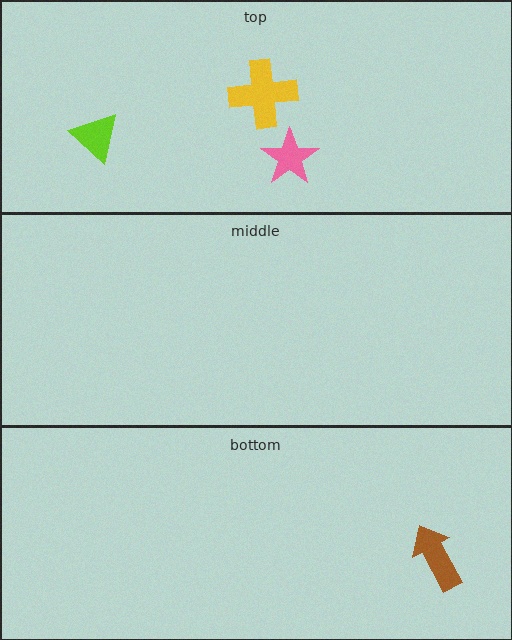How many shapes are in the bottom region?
1.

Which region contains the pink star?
The top region.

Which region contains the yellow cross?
The top region.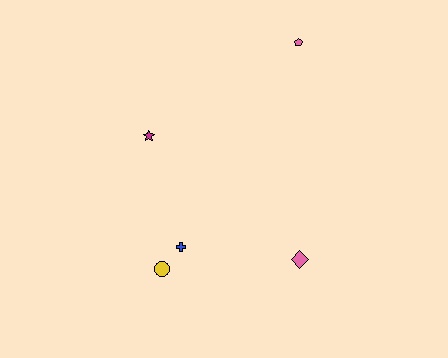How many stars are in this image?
There is 1 star.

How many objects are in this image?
There are 5 objects.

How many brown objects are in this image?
There are no brown objects.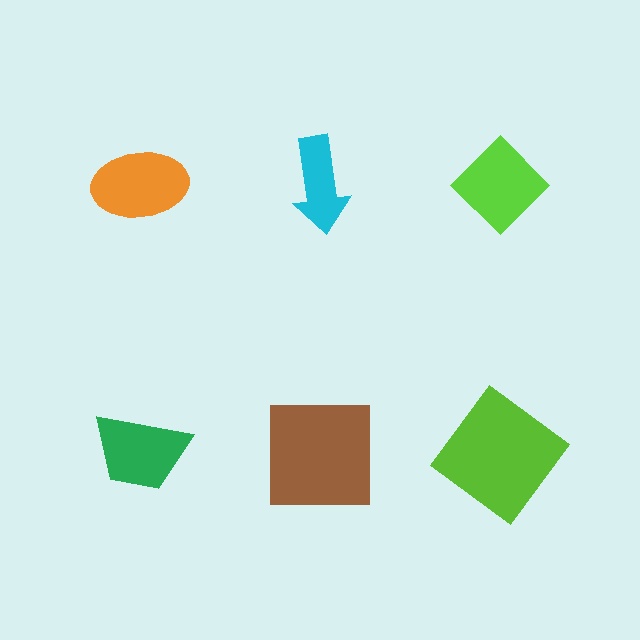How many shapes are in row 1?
3 shapes.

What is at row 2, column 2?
A brown square.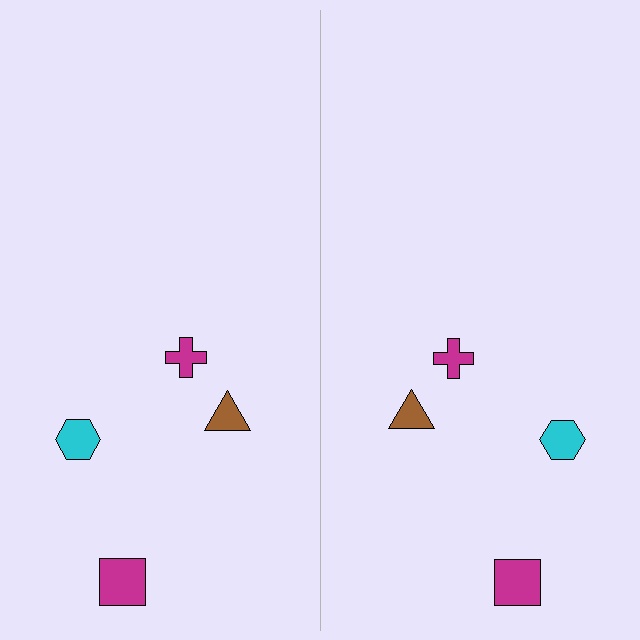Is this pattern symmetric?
Yes, this pattern has bilateral (reflection) symmetry.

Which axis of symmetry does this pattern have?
The pattern has a vertical axis of symmetry running through the center of the image.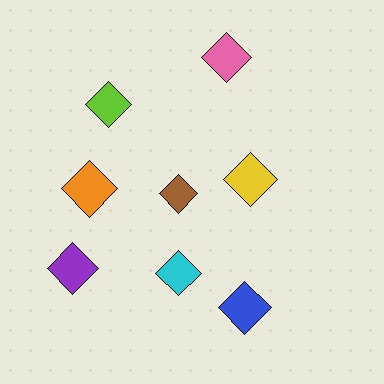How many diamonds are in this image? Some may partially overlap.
There are 8 diamonds.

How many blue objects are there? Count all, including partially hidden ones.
There is 1 blue object.